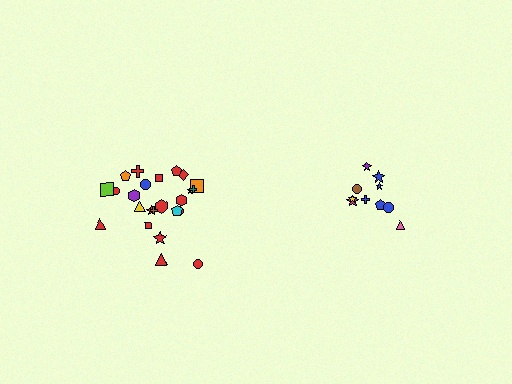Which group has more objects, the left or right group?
The left group.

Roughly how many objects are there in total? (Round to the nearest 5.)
Roughly 35 objects in total.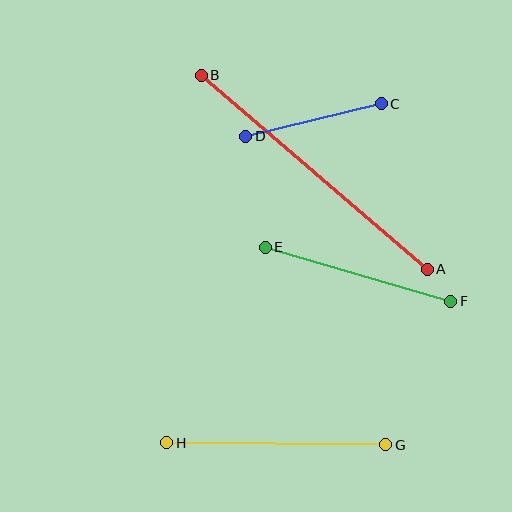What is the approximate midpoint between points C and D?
The midpoint is at approximately (314, 120) pixels.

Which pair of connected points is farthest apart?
Points A and B are farthest apart.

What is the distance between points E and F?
The distance is approximately 193 pixels.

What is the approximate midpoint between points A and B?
The midpoint is at approximately (314, 172) pixels.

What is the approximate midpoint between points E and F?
The midpoint is at approximately (358, 274) pixels.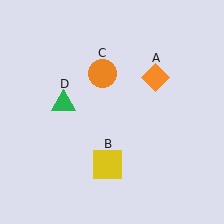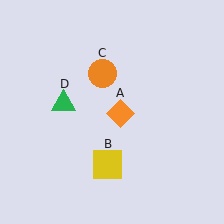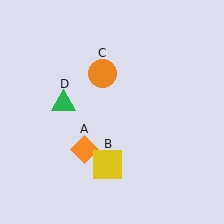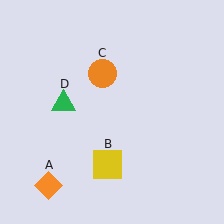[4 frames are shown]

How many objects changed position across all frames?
1 object changed position: orange diamond (object A).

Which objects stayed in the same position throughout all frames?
Yellow square (object B) and orange circle (object C) and green triangle (object D) remained stationary.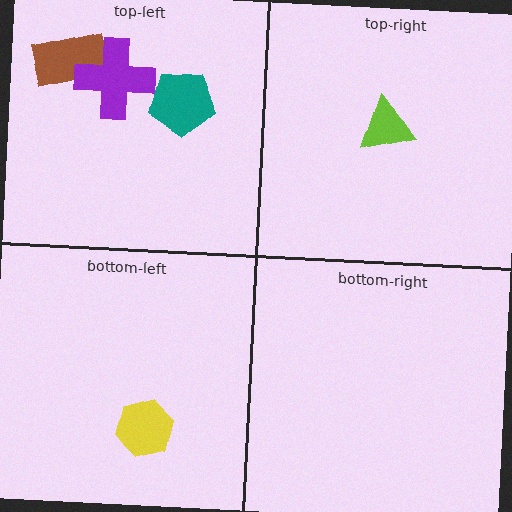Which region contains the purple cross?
The top-left region.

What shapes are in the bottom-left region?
The yellow hexagon.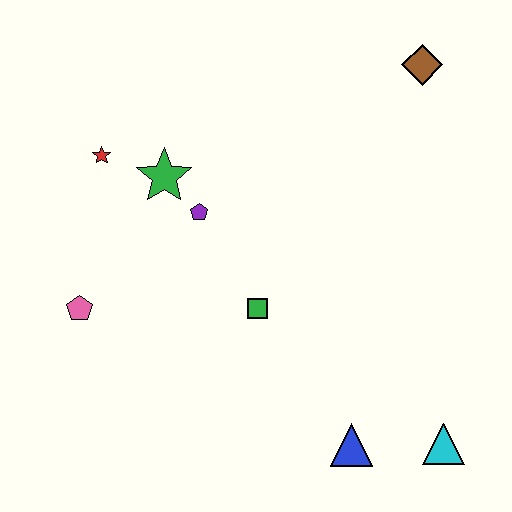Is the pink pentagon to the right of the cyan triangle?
No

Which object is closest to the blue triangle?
The cyan triangle is closest to the blue triangle.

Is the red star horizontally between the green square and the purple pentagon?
No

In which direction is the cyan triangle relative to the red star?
The cyan triangle is to the right of the red star.